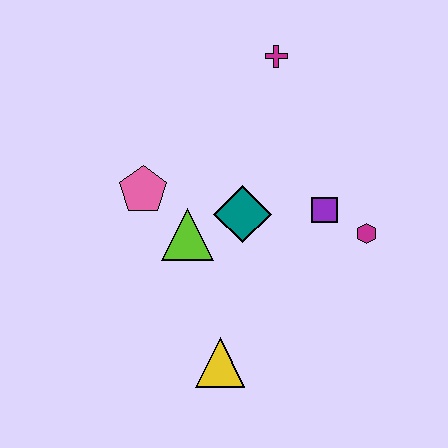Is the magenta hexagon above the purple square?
No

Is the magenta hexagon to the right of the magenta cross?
Yes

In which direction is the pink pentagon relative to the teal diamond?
The pink pentagon is to the left of the teal diamond.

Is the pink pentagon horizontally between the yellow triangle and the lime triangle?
No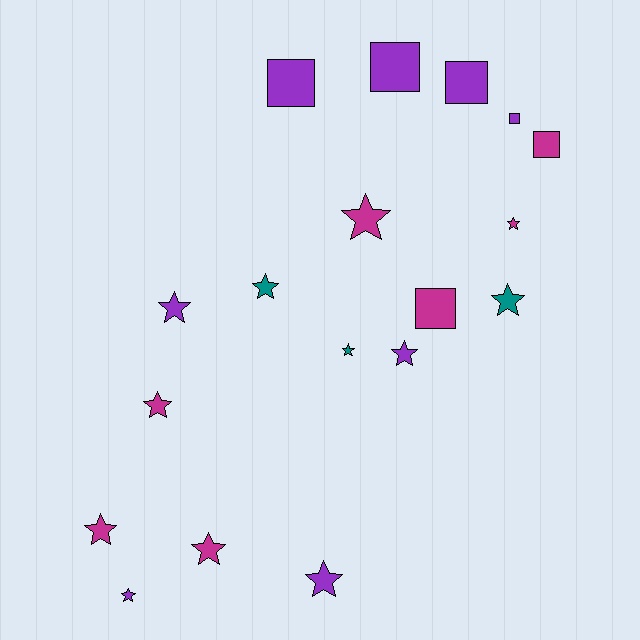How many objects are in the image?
There are 18 objects.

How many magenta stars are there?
There are 5 magenta stars.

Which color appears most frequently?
Purple, with 8 objects.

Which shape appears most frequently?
Star, with 12 objects.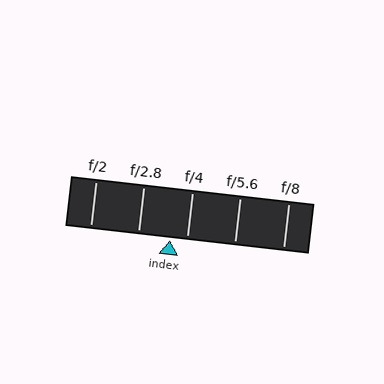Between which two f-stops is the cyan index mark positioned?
The index mark is between f/2.8 and f/4.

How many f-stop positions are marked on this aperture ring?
There are 5 f-stop positions marked.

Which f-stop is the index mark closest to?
The index mark is closest to f/4.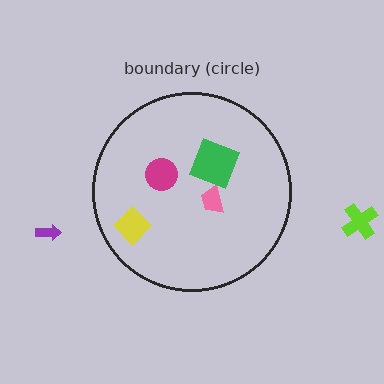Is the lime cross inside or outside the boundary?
Outside.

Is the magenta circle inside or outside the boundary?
Inside.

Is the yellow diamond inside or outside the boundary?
Inside.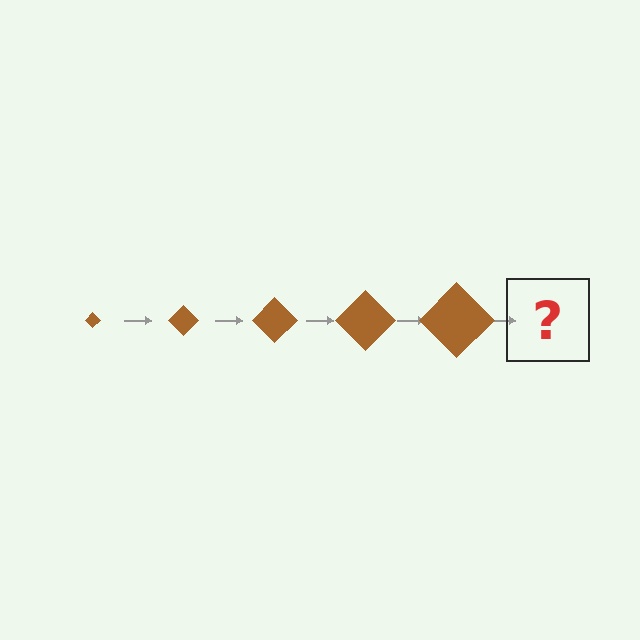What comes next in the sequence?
The next element should be a brown diamond, larger than the previous one.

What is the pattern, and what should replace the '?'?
The pattern is that the diamond gets progressively larger each step. The '?' should be a brown diamond, larger than the previous one.